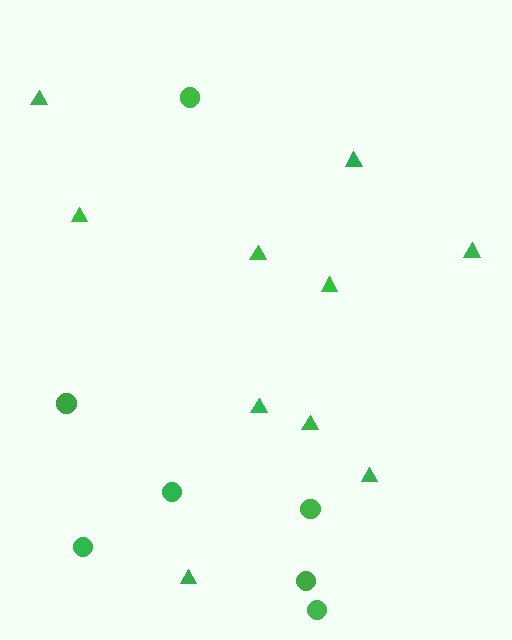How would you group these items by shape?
There are 2 groups: one group of triangles (10) and one group of circles (7).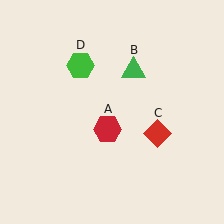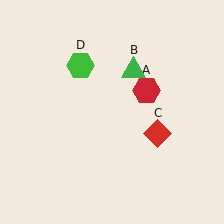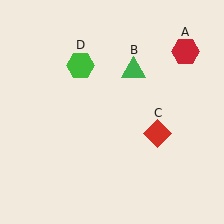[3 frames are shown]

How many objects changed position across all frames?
1 object changed position: red hexagon (object A).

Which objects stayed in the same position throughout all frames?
Green triangle (object B) and red diamond (object C) and green hexagon (object D) remained stationary.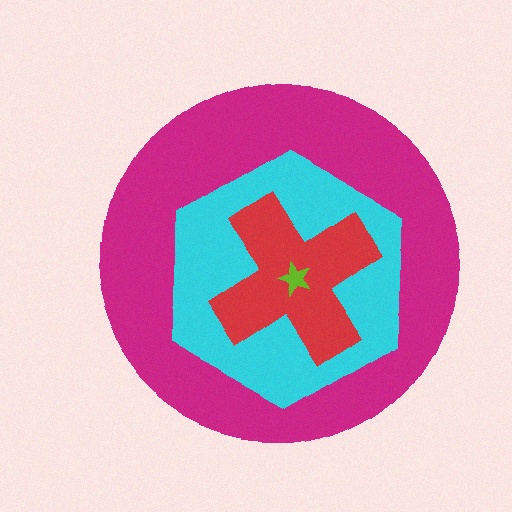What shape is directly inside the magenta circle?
The cyan hexagon.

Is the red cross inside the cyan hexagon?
Yes.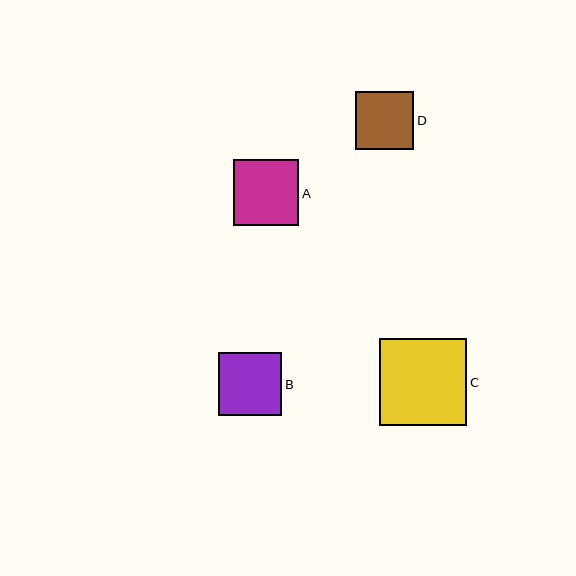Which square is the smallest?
Square D is the smallest with a size of approximately 58 pixels.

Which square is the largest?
Square C is the largest with a size of approximately 88 pixels.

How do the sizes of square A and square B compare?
Square A and square B are approximately the same size.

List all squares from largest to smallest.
From largest to smallest: C, A, B, D.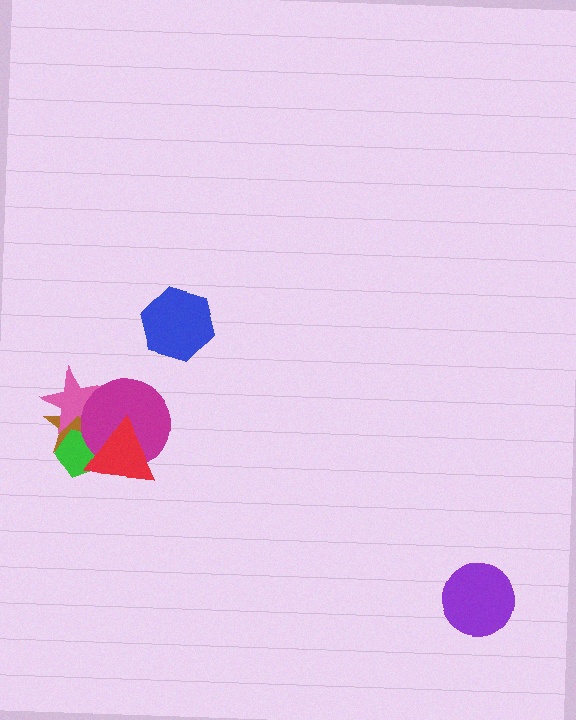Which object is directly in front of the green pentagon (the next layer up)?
The pink star is directly in front of the green pentagon.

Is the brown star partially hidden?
Yes, it is partially covered by another shape.